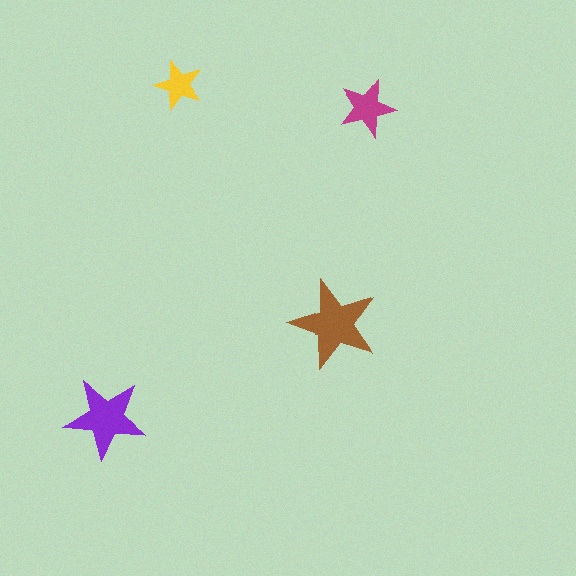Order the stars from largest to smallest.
the brown one, the purple one, the magenta one, the yellow one.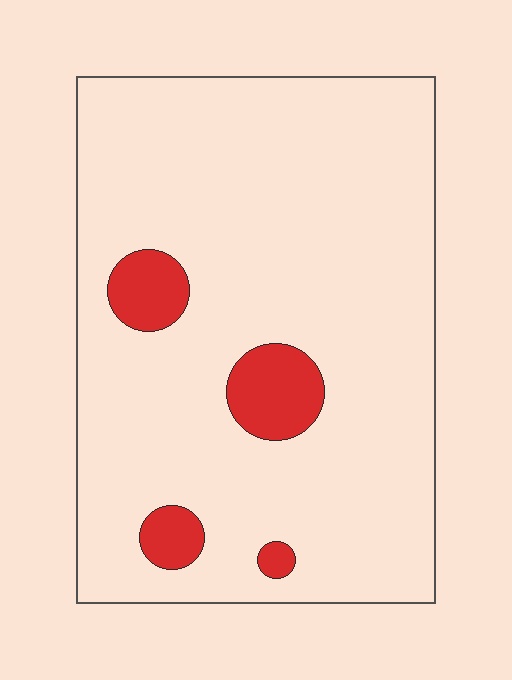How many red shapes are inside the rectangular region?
4.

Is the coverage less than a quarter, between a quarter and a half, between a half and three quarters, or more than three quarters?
Less than a quarter.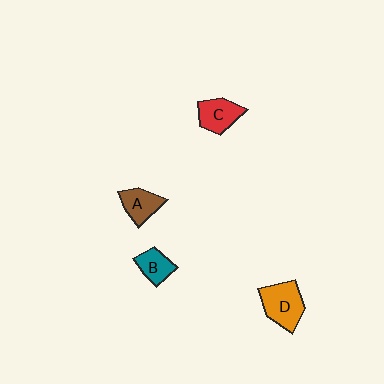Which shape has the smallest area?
Shape B (teal).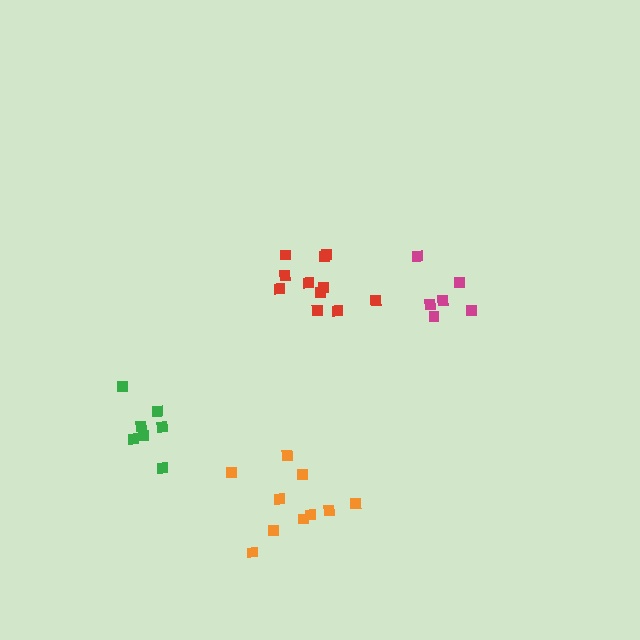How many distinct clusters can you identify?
There are 4 distinct clusters.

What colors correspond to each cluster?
The clusters are colored: green, red, magenta, orange.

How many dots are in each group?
Group 1: 7 dots, Group 2: 11 dots, Group 3: 6 dots, Group 4: 10 dots (34 total).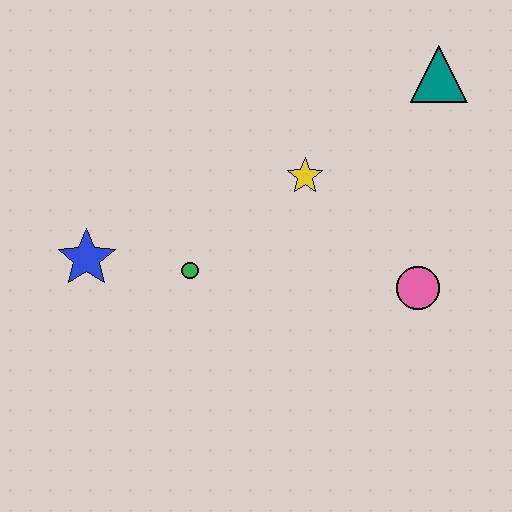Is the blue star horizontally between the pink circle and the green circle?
No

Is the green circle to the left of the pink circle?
Yes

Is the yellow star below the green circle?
No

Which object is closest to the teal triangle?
The yellow star is closest to the teal triangle.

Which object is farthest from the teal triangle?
The blue star is farthest from the teal triangle.